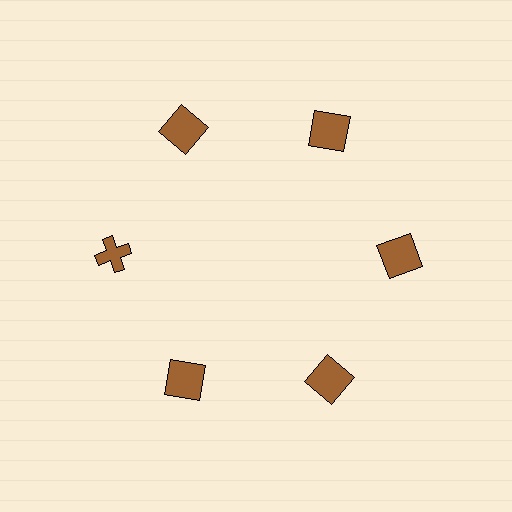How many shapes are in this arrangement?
There are 6 shapes arranged in a ring pattern.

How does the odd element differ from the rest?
It has a different shape: cross instead of square.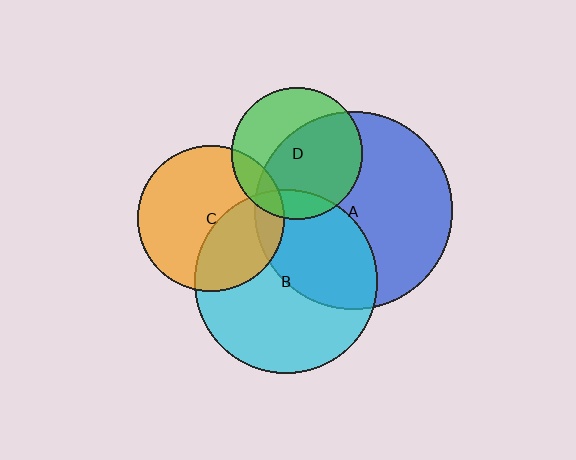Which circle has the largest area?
Circle A (blue).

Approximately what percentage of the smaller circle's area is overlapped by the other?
Approximately 15%.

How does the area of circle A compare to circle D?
Approximately 2.3 times.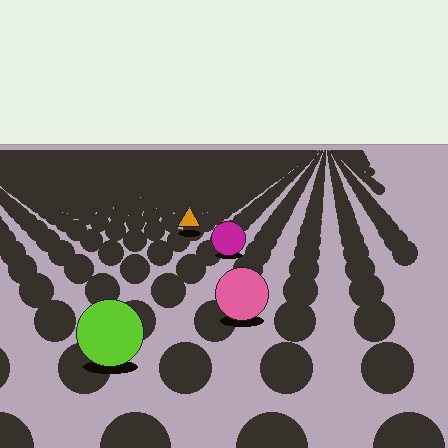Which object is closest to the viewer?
The lime circle is closest. The texture marks near it are larger and more spread out.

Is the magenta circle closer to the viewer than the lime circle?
No. The lime circle is closer — you can tell from the texture gradient: the ground texture is coarser near it.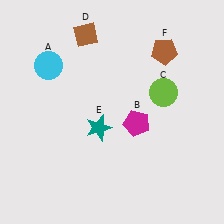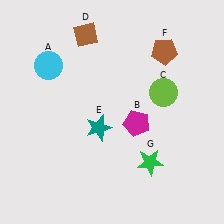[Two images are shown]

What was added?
A green star (G) was added in Image 2.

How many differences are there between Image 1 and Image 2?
There is 1 difference between the two images.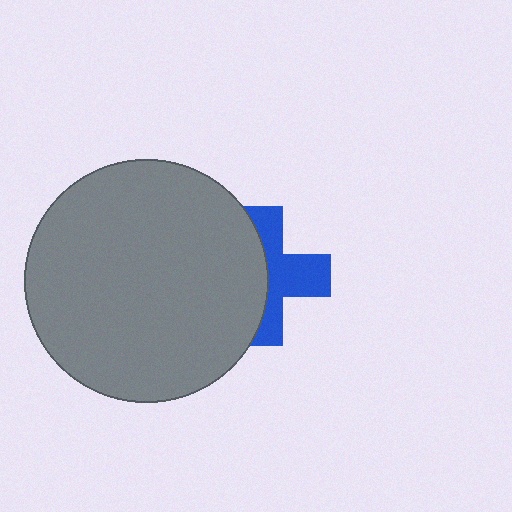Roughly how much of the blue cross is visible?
About half of it is visible (roughly 50%).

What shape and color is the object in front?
The object in front is a gray circle.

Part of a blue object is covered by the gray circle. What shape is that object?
It is a cross.